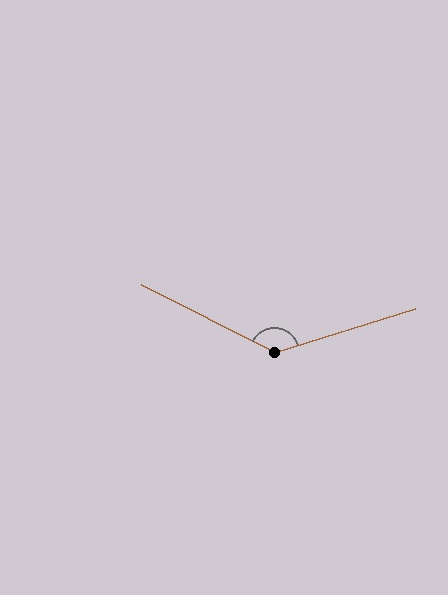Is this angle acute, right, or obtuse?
It is obtuse.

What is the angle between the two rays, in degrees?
Approximately 136 degrees.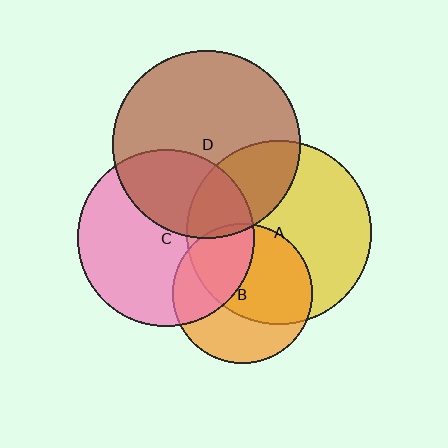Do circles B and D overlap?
Yes.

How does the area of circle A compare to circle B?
Approximately 1.7 times.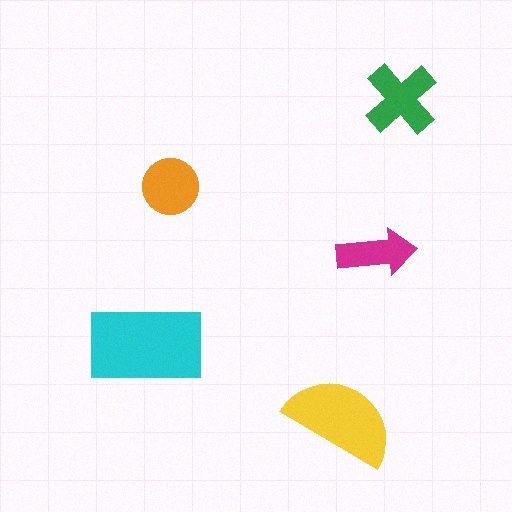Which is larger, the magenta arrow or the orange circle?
The orange circle.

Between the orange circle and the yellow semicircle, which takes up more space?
The yellow semicircle.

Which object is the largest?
The cyan rectangle.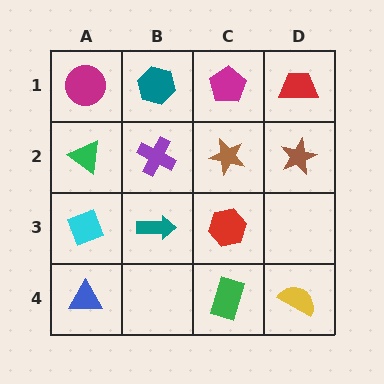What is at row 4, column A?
A blue triangle.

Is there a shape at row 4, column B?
No, that cell is empty.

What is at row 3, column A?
A cyan diamond.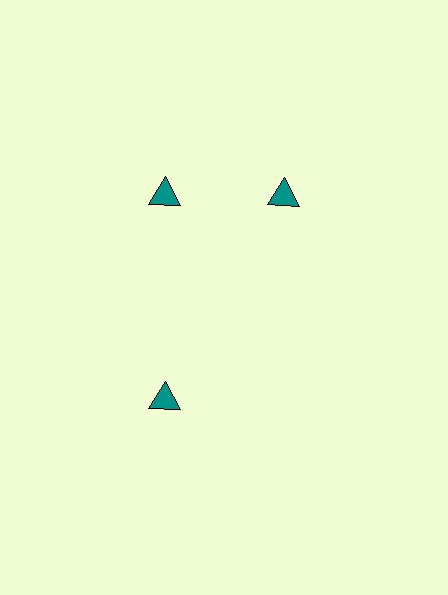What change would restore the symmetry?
The symmetry would be restored by rotating it back into even spacing with its neighbors so that all 3 triangles sit at equal angles and equal distance from the center.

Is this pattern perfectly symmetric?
No. The 3 teal triangles are arranged in a ring, but one element near the 3 o'clock position is rotated out of alignment along the ring, breaking the 3-fold rotational symmetry.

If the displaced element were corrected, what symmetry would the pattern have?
It would have 3-fold rotational symmetry — the pattern would map onto itself every 120 degrees.